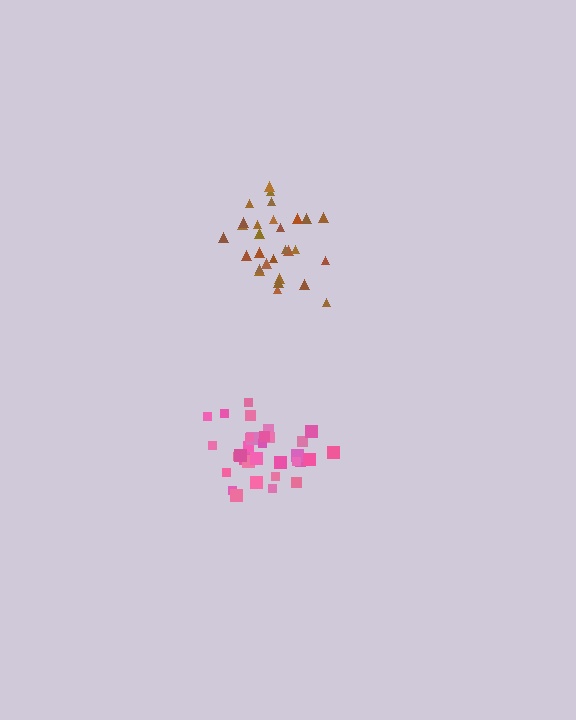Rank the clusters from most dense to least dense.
brown, pink.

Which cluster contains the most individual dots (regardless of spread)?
Pink (33).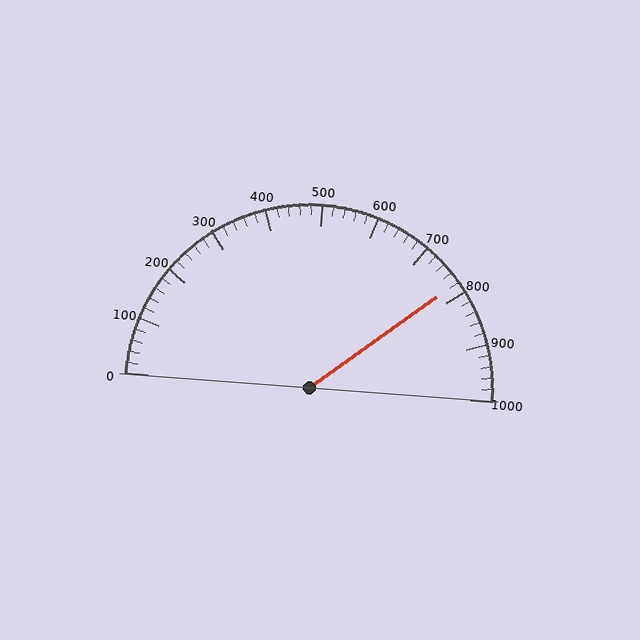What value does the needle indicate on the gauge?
The needle indicates approximately 780.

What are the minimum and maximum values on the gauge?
The gauge ranges from 0 to 1000.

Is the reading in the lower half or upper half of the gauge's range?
The reading is in the upper half of the range (0 to 1000).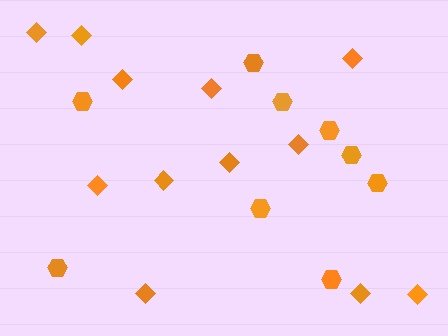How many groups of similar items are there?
There are 2 groups: one group of diamonds (12) and one group of hexagons (9).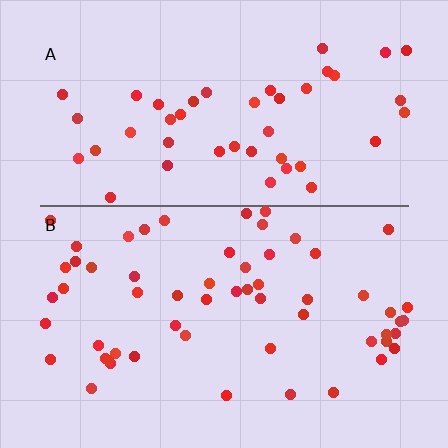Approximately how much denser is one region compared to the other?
Approximately 1.3× — region B over region A.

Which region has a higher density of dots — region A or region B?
B (the bottom).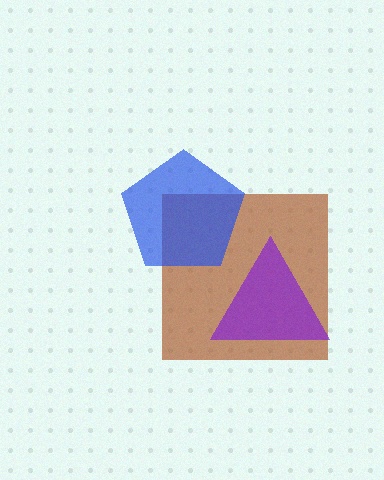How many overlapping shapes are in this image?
There are 3 overlapping shapes in the image.